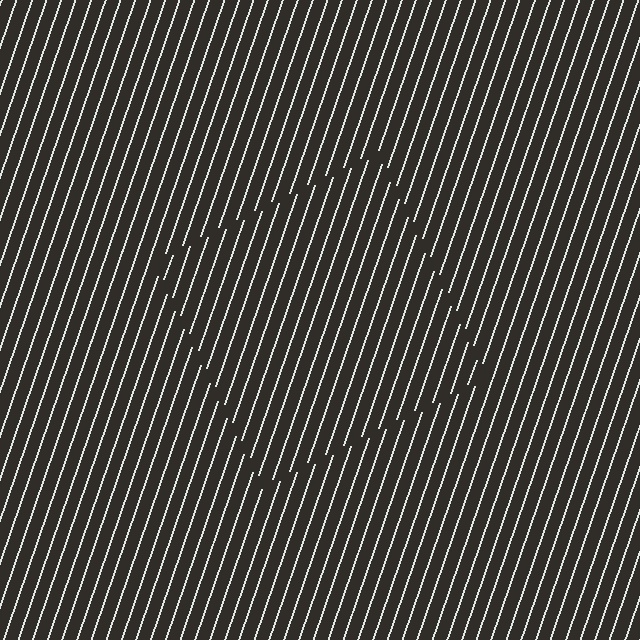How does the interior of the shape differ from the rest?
The interior of the shape contains the same grating, shifted by half a period — the contour is defined by the phase discontinuity where line-ends from the inner and outer gratings abut.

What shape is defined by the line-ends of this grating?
An illusory square. The interior of the shape contains the same grating, shifted by half a period — the contour is defined by the phase discontinuity where line-ends from the inner and outer gratings abut.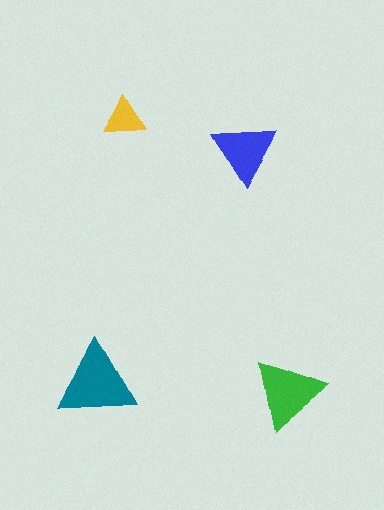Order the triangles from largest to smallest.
the teal one, the green one, the blue one, the yellow one.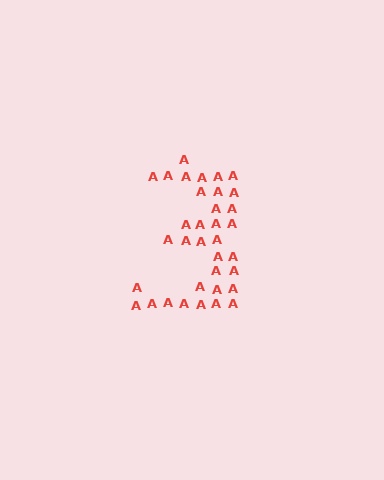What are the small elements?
The small elements are letter A's.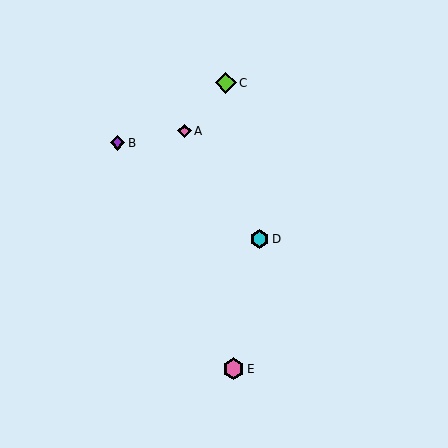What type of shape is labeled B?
Shape B is a purple diamond.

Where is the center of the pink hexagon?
The center of the pink hexagon is at (233, 369).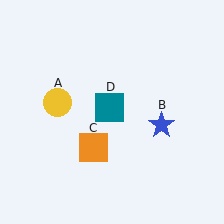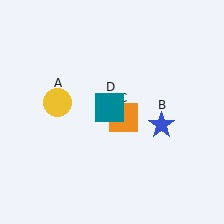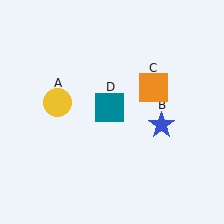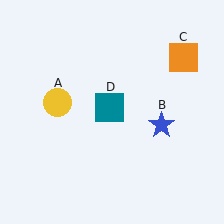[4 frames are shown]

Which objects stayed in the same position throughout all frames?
Yellow circle (object A) and blue star (object B) and teal square (object D) remained stationary.